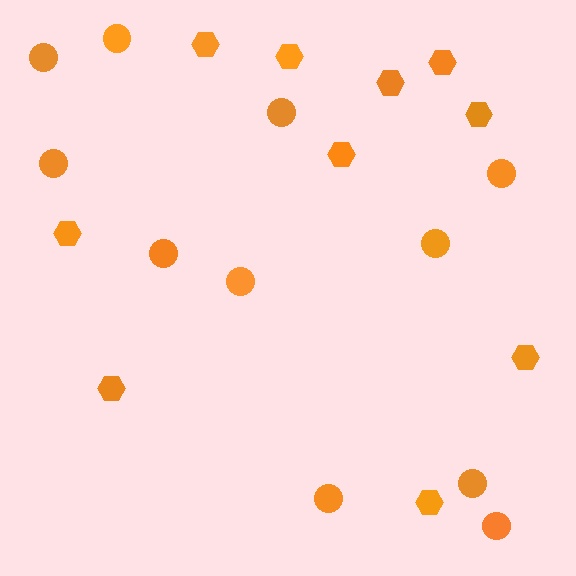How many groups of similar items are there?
There are 2 groups: one group of hexagons (10) and one group of circles (11).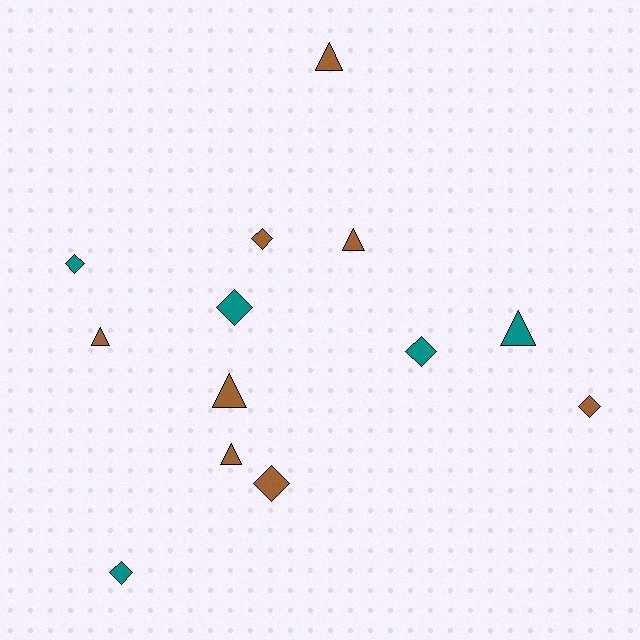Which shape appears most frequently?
Diamond, with 7 objects.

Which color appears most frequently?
Brown, with 8 objects.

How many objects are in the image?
There are 13 objects.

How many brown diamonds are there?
There are 3 brown diamonds.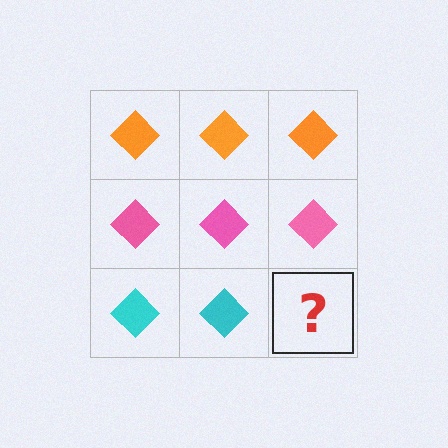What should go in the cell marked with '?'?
The missing cell should contain a cyan diamond.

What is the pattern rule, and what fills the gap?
The rule is that each row has a consistent color. The gap should be filled with a cyan diamond.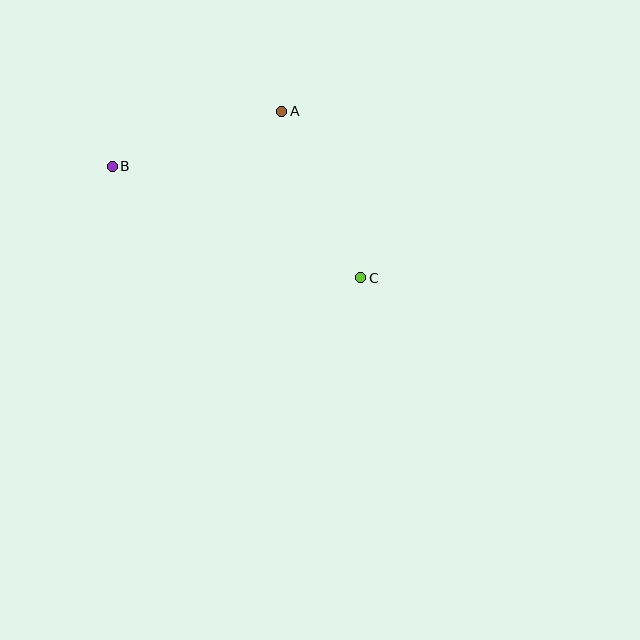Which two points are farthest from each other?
Points B and C are farthest from each other.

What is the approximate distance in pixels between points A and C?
The distance between A and C is approximately 184 pixels.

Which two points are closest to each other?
Points A and B are closest to each other.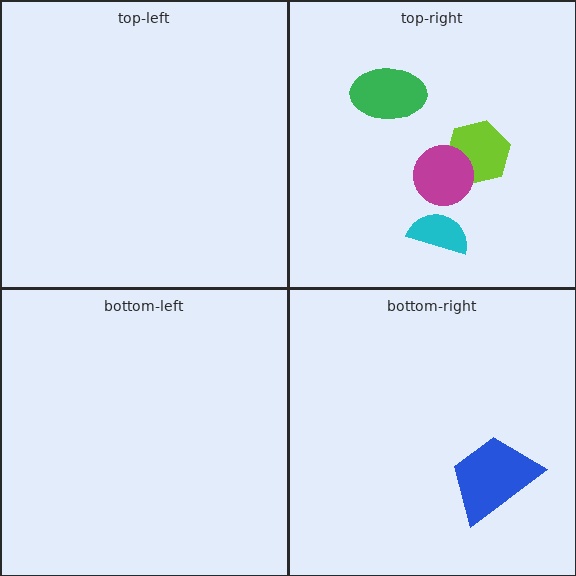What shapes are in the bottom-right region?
The blue trapezoid.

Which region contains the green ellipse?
The top-right region.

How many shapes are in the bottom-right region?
1.